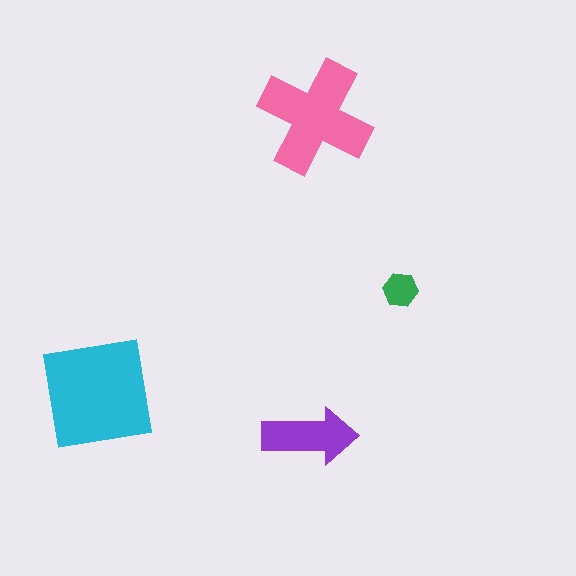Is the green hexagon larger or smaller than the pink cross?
Smaller.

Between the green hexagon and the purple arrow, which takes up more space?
The purple arrow.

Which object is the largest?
The cyan square.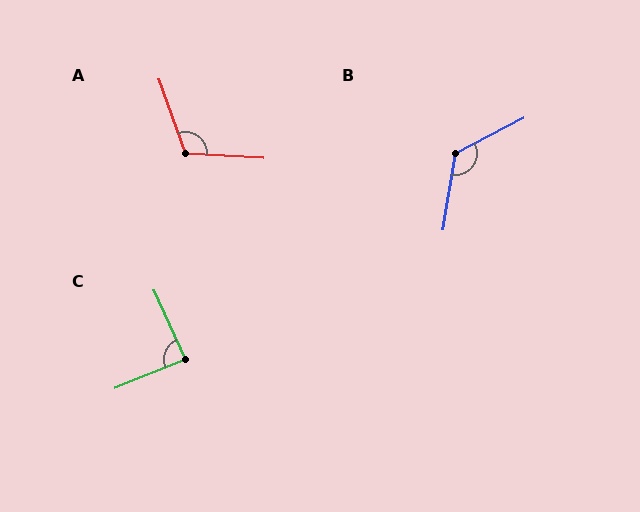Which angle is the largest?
B, at approximately 126 degrees.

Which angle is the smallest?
C, at approximately 88 degrees.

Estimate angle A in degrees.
Approximately 113 degrees.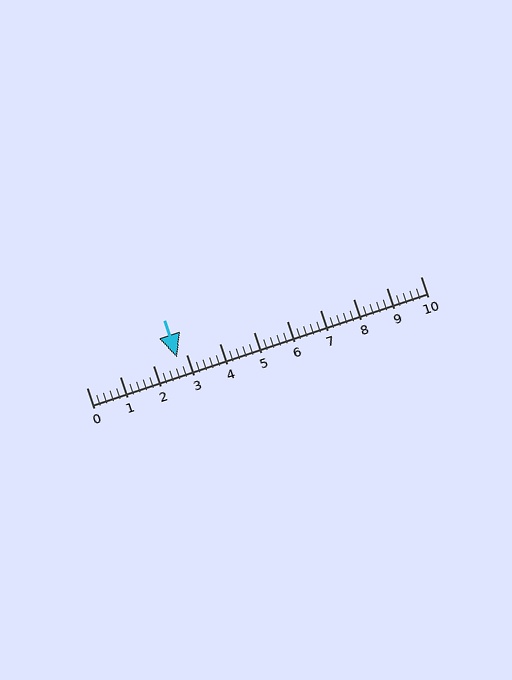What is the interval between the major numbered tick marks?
The major tick marks are spaced 1 units apart.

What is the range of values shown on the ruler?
The ruler shows values from 0 to 10.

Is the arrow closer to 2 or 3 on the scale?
The arrow is closer to 3.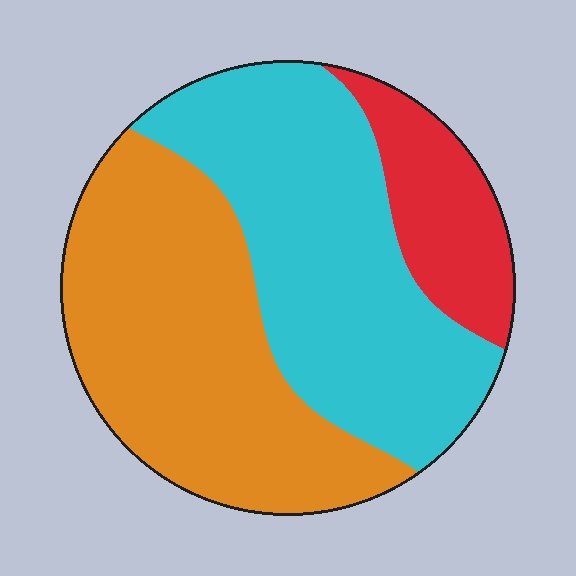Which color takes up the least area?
Red, at roughly 15%.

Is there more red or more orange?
Orange.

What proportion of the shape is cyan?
Cyan takes up about two fifths (2/5) of the shape.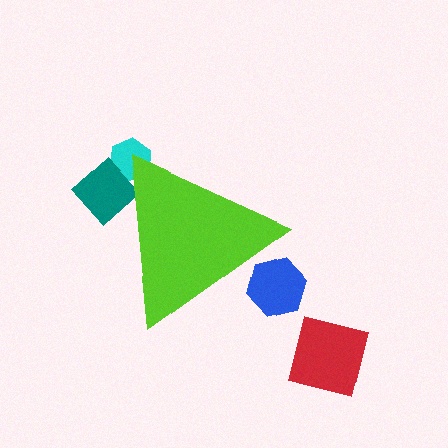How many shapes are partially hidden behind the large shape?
3 shapes are partially hidden.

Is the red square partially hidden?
No, the red square is fully visible.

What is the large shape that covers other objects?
A lime triangle.